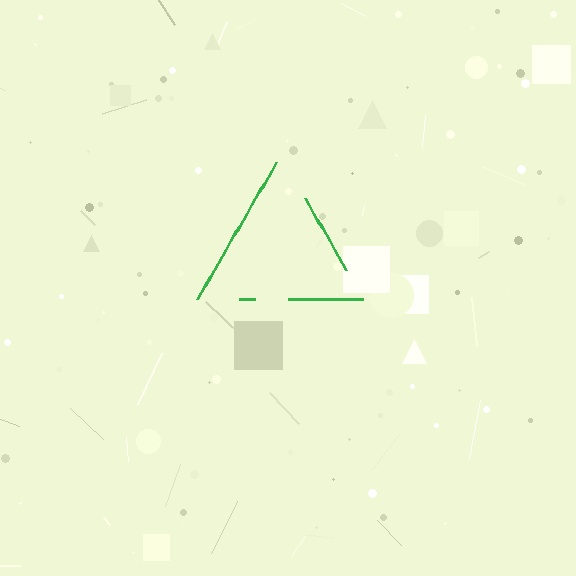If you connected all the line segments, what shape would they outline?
They would outline a triangle.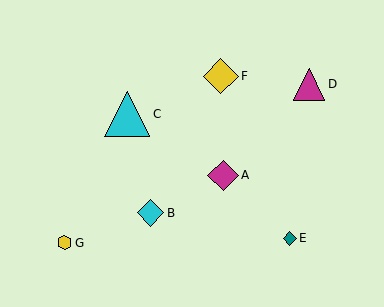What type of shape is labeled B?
Shape B is a cyan diamond.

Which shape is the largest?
The cyan triangle (labeled C) is the largest.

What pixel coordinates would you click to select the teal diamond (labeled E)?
Click at (290, 238) to select the teal diamond E.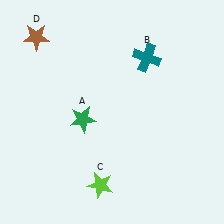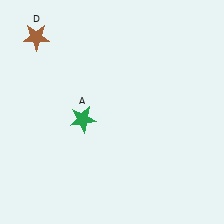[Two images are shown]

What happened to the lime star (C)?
The lime star (C) was removed in Image 2. It was in the bottom-left area of Image 1.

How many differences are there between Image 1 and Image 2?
There are 2 differences between the two images.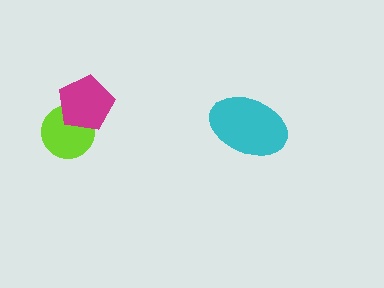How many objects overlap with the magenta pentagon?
1 object overlaps with the magenta pentagon.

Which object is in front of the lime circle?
The magenta pentagon is in front of the lime circle.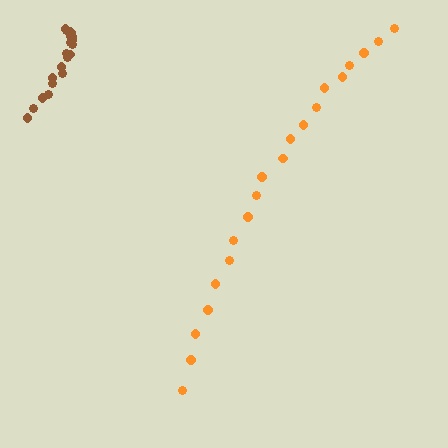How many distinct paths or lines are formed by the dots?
There are 2 distinct paths.